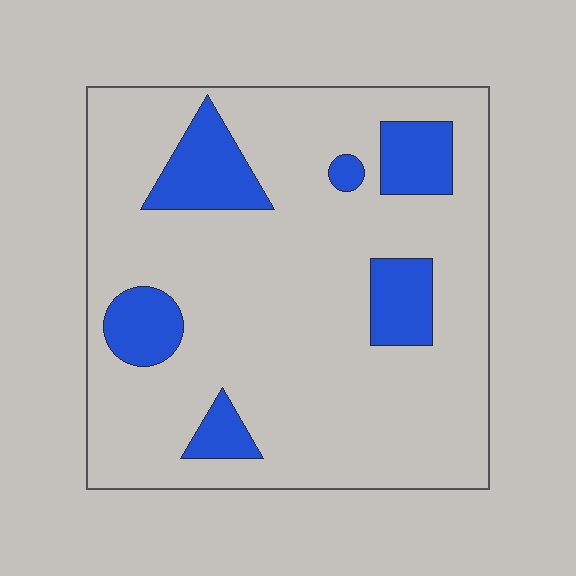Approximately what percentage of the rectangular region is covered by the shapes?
Approximately 15%.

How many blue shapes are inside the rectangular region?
6.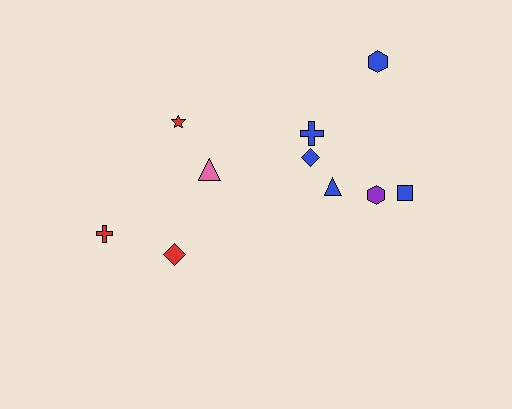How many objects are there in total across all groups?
There are 10 objects.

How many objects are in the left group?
There are 4 objects.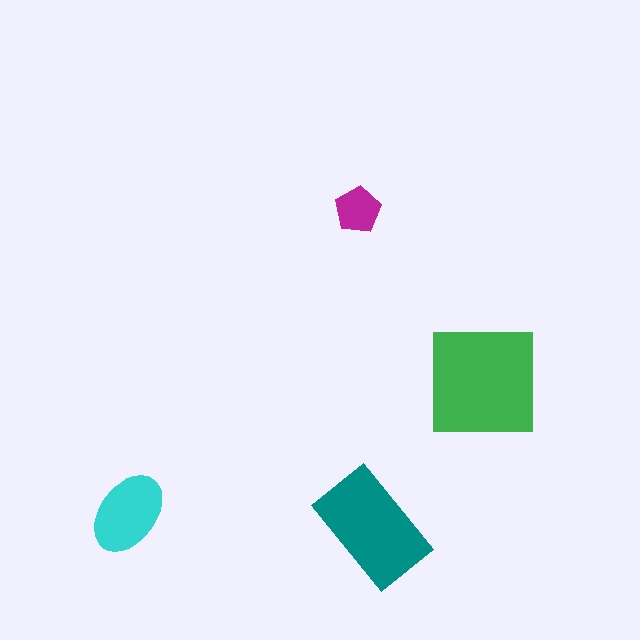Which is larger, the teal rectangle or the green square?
The green square.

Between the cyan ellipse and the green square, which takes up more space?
The green square.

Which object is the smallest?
The magenta pentagon.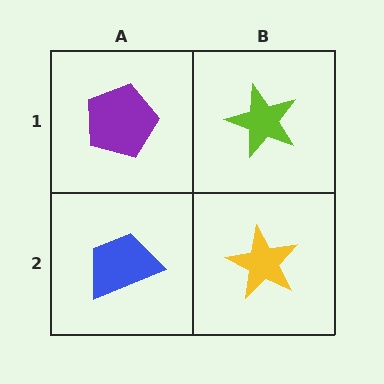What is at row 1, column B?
A lime star.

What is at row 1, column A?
A purple pentagon.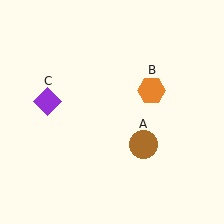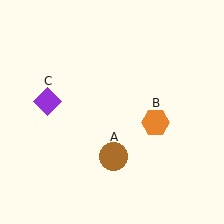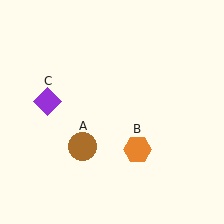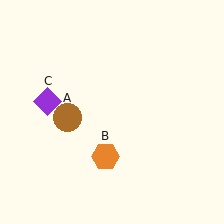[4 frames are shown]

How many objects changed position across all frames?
2 objects changed position: brown circle (object A), orange hexagon (object B).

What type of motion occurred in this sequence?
The brown circle (object A), orange hexagon (object B) rotated clockwise around the center of the scene.